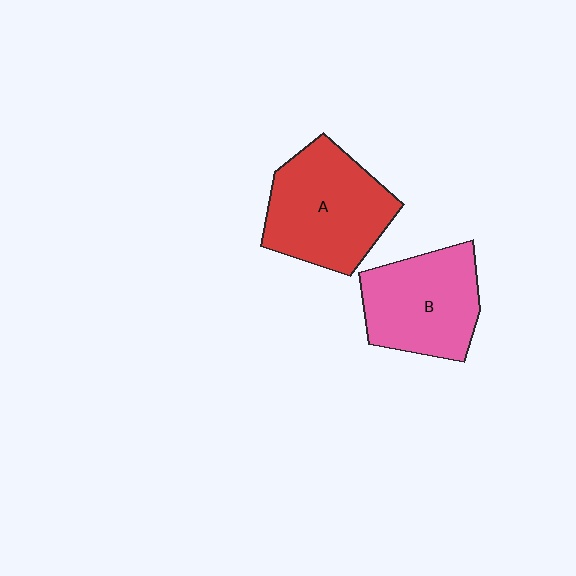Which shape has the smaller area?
Shape B (pink).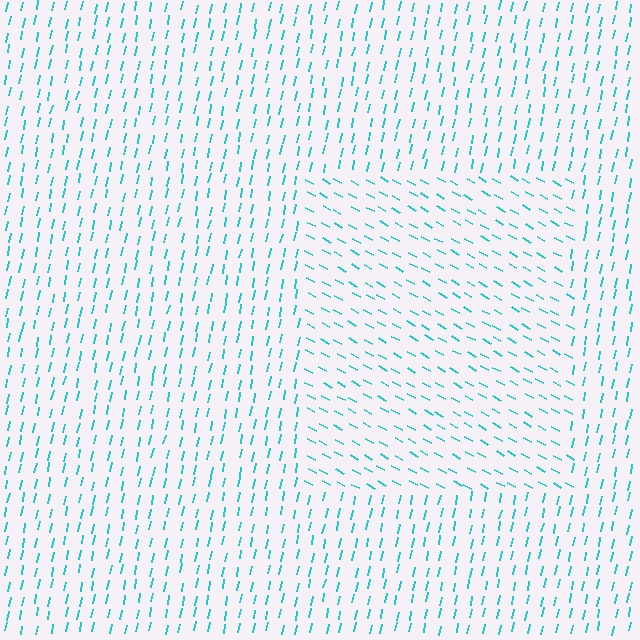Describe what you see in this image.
The image is filled with small cyan line segments. A rectangle region in the image has lines oriented differently from the surrounding lines, creating a visible texture boundary.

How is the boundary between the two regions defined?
The boundary is defined purely by a change in line orientation (approximately 73 degrees difference). All lines are the same color and thickness.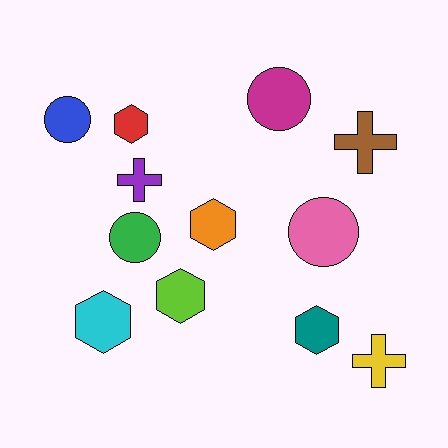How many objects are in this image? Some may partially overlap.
There are 12 objects.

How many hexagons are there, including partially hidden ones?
There are 5 hexagons.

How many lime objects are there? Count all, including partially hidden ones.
There is 1 lime object.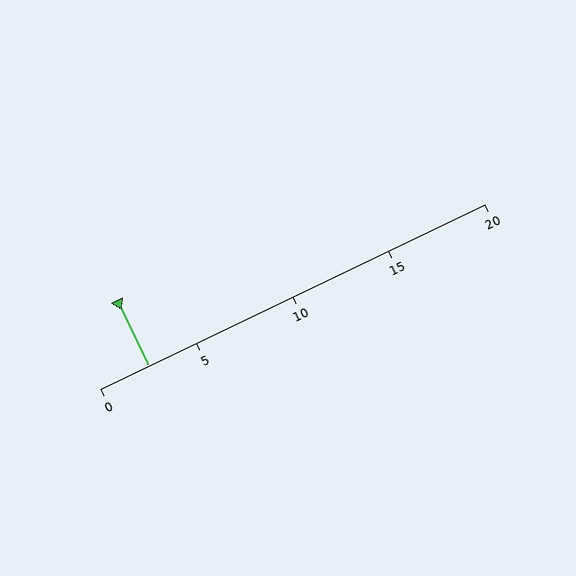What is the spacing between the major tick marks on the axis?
The major ticks are spaced 5 apart.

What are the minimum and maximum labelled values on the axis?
The axis runs from 0 to 20.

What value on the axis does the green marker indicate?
The marker indicates approximately 2.5.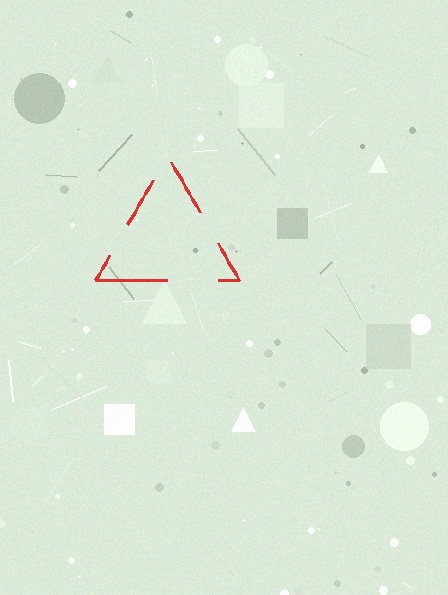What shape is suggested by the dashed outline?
The dashed outline suggests a triangle.